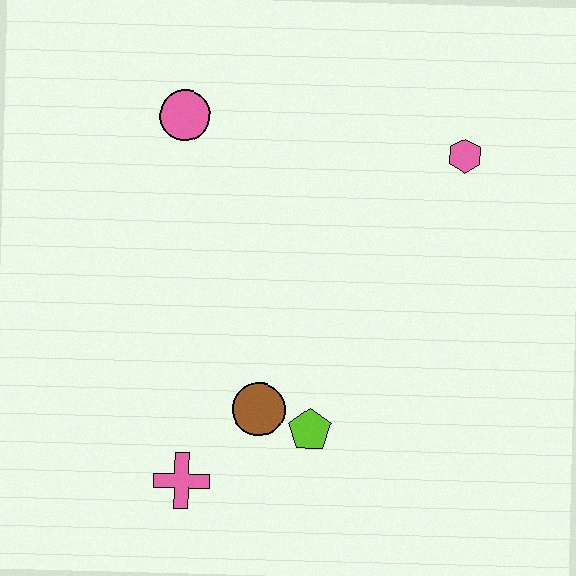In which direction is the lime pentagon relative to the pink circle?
The lime pentagon is below the pink circle.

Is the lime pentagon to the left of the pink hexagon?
Yes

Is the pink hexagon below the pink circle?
Yes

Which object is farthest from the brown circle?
The pink hexagon is farthest from the brown circle.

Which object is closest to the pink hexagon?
The pink circle is closest to the pink hexagon.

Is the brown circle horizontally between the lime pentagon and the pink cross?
Yes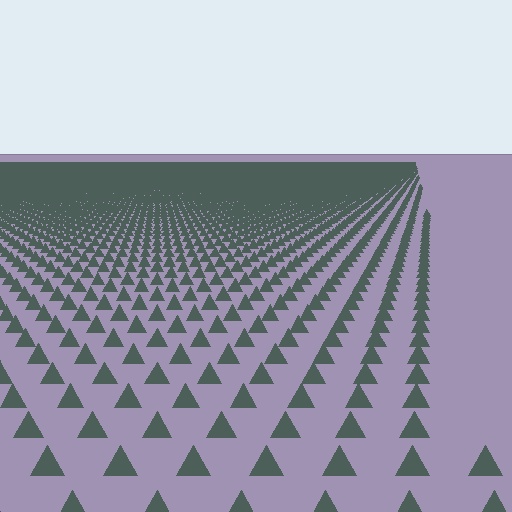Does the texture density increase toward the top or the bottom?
Density increases toward the top.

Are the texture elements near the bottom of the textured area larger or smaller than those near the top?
Larger. Near the bottom, elements are closer to the viewer and appear at a bigger on-screen size.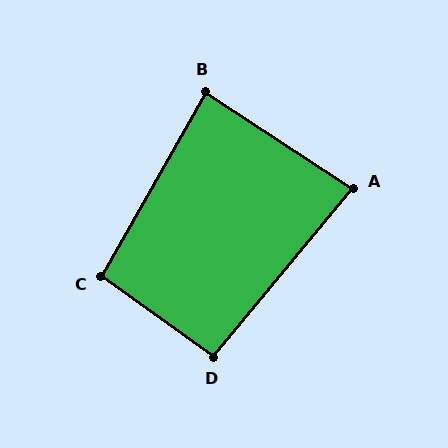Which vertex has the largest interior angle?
C, at approximately 96 degrees.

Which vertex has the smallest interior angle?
A, at approximately 84 degrees.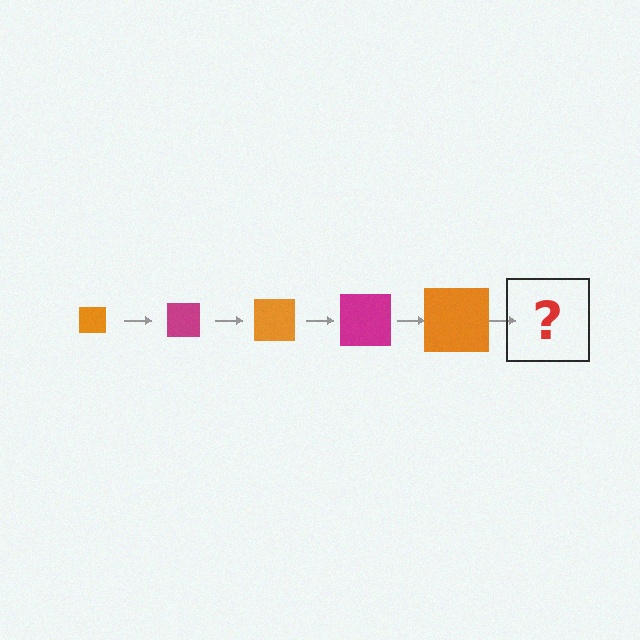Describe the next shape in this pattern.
It should be a magenta square, larger than the previous one.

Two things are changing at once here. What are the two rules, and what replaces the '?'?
The two rules are that the square grows larger each step and the color cycles through orange and magenta. The '?' should be a magenta square, larger than the previous one.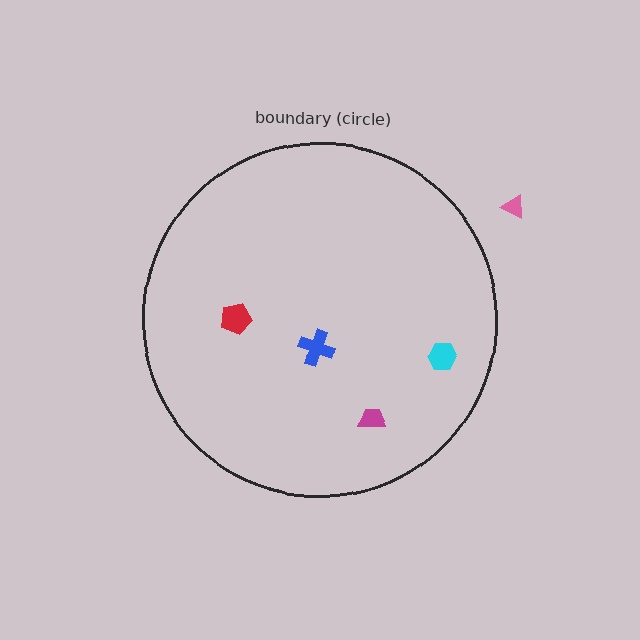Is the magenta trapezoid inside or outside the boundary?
Inside.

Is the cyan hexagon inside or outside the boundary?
Inside.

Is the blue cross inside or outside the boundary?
Inside.